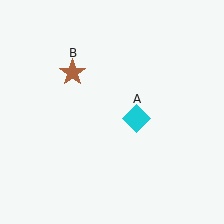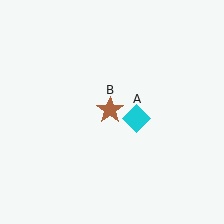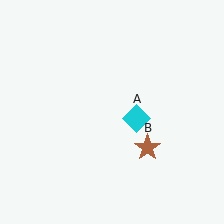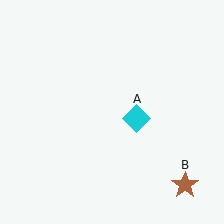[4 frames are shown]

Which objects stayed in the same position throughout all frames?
Cyan diamond (object A) remained stationary.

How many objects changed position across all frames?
1 object changed position: brown star (object B).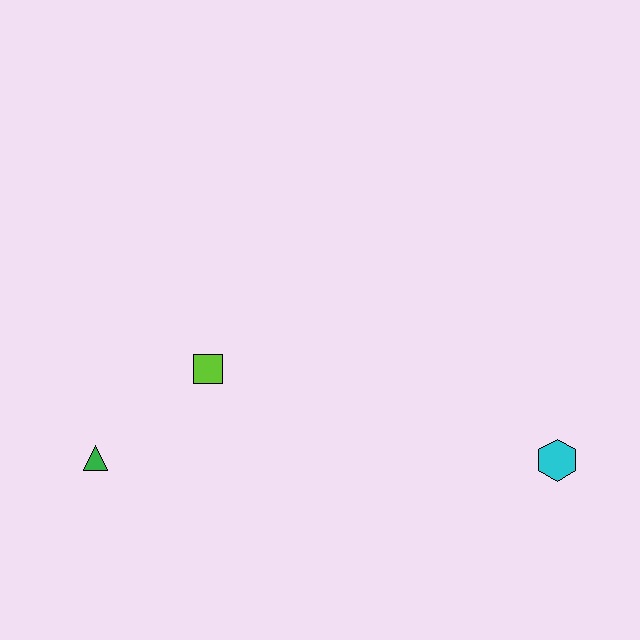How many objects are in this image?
There are 3 objects.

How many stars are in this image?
There are no stars.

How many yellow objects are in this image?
There are no yellow objects.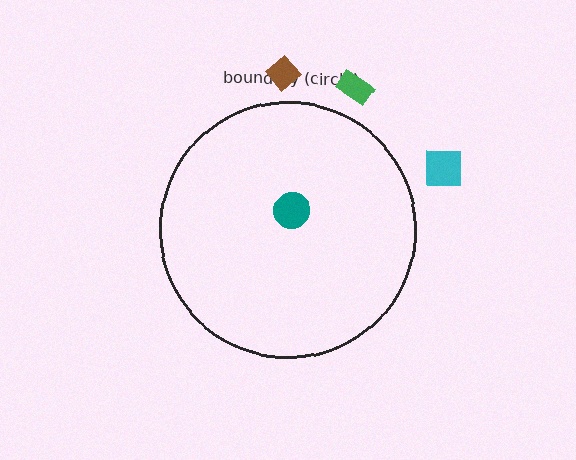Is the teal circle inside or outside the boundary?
Inside.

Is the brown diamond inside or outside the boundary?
Outside.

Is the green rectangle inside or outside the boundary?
Outside.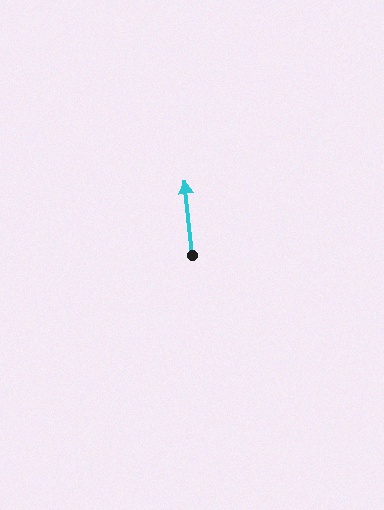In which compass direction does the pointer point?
North.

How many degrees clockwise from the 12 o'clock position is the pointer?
Approximately 354 degrees.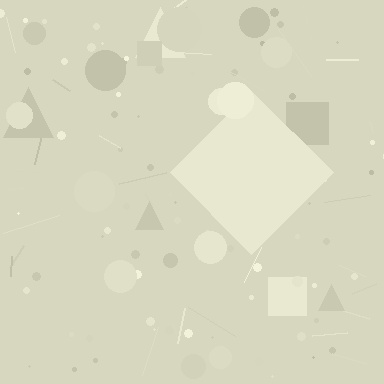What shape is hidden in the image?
A diamond is hidden in the image.